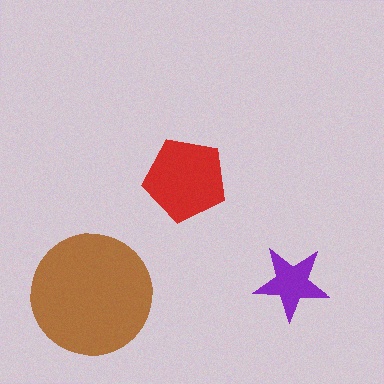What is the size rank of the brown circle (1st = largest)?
1st.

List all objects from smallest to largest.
The purple star, the red pentagon, the brown circle.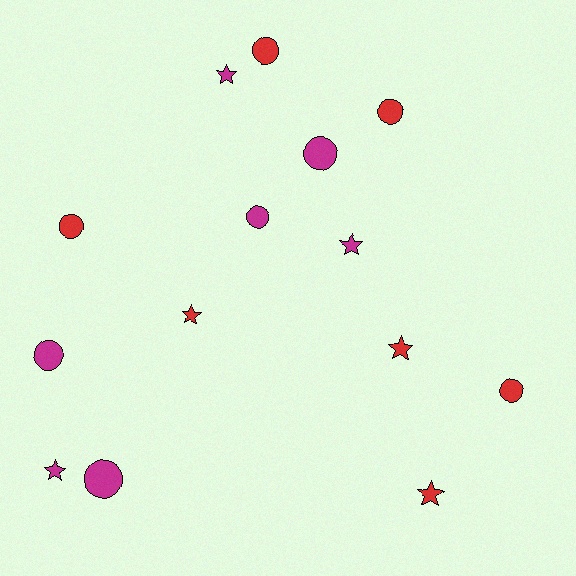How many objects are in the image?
There are 14 objects.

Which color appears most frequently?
Magenta, with 7 objects.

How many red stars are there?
There are 3 red stars.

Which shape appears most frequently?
Circle, with 8 objects.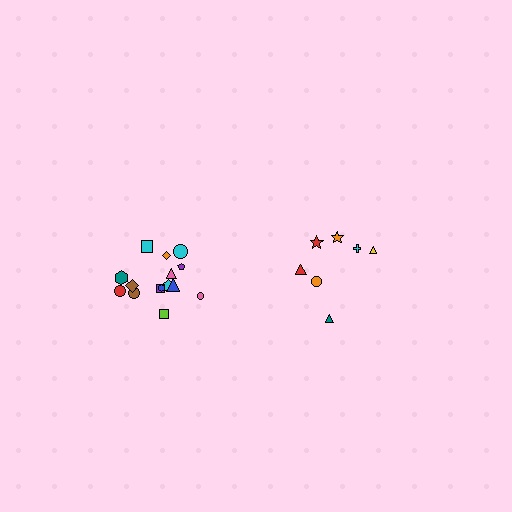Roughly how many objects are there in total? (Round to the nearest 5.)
Roughly 20 objects in total.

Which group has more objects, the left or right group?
The left group.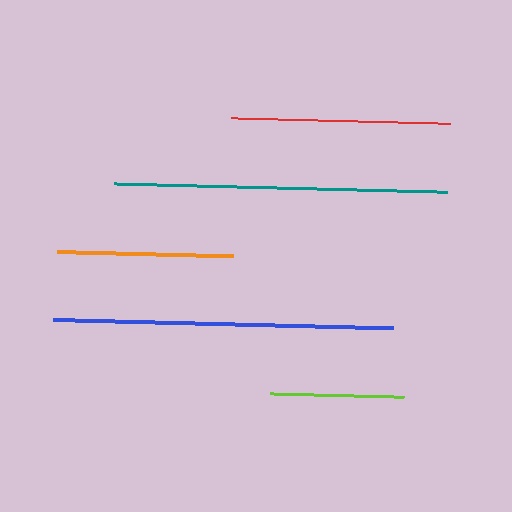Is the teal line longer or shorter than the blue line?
The blue line is longer than the teal line.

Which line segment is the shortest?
The lime line is the shortest at approximately 134 pixels.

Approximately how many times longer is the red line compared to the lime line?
The red line is approximately 1.6 times the length of the lime line.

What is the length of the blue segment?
The blue segment is approximately 340 pixels long.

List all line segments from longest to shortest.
From longest to shortest: blue, teal, red, orange, lime.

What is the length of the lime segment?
The lime segment is approximately 134 pixels long.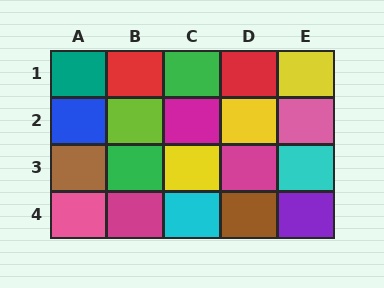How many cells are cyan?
2 cells are cyan.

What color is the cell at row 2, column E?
Pink.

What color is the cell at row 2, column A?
Blue.